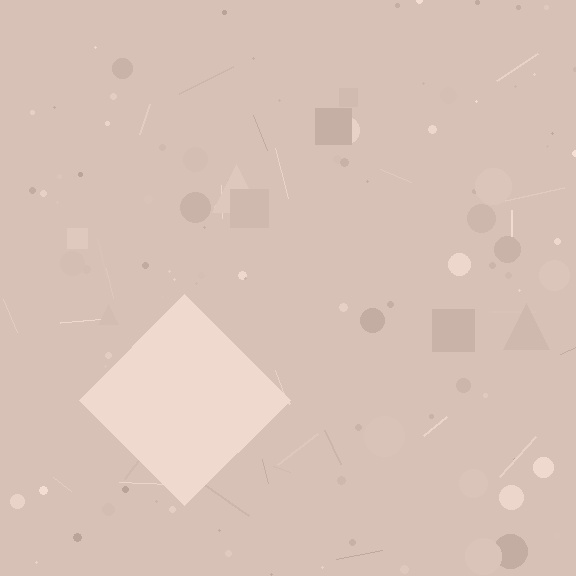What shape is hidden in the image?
A diamond is hidden in the image.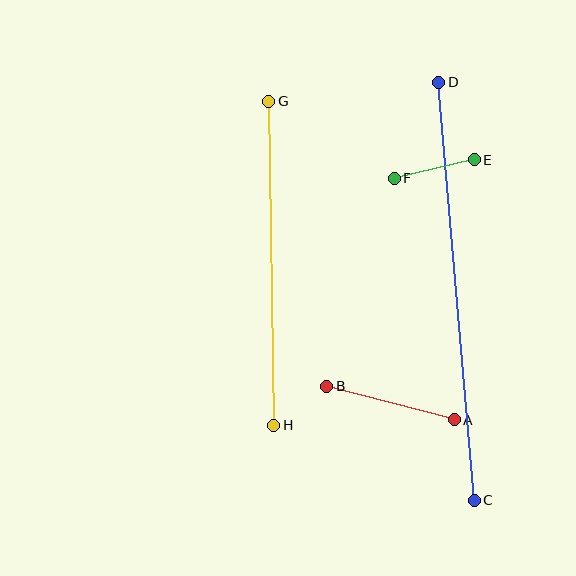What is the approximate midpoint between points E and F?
The midpoint is at approximately (434, 169) pixels.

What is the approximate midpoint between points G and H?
The midpoint is at approximately (271, 263) pixels.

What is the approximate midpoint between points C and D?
The midpoint is at approximately (457, 291) pixels.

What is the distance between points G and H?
The distance is approximately 324 pixels.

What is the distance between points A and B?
The distance is approximately 132 pixels.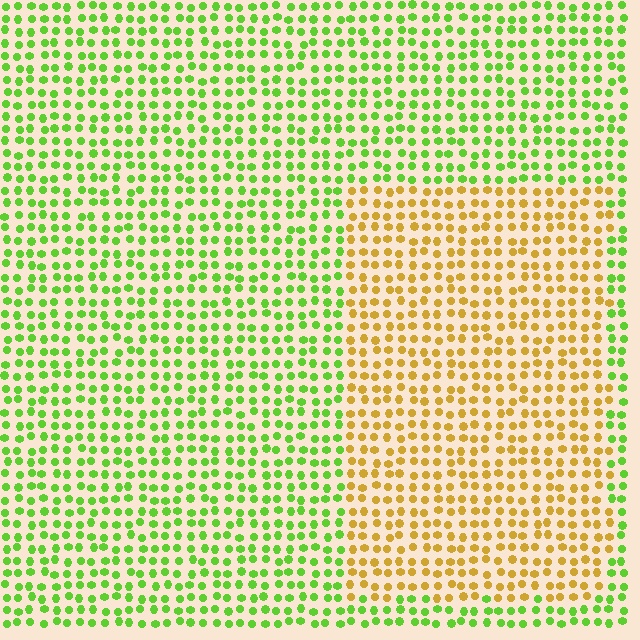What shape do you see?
I see a rectangle.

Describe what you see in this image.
The image is filled with small lime elements in a uniform arrangement. A rectangle-shaped region is visible where the elements are tinted to a slightly different hue, forming a subtle color boundary.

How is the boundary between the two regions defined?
The boundary is defined purely by a slight shift in hue (about 59 degrees). Spacing, size, and orientation are identical on both sides.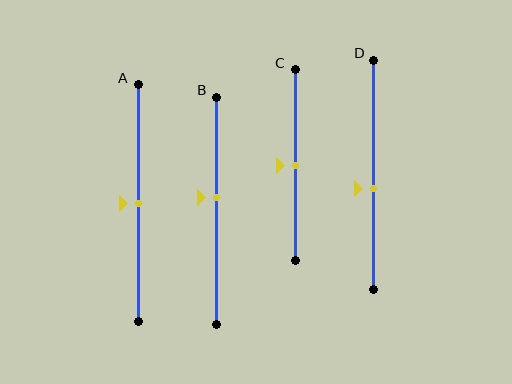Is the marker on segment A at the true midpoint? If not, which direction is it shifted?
Yes, the marker on segment A is at the true midpoint.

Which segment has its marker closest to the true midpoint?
Segment A has its marker closest to the true midpoint.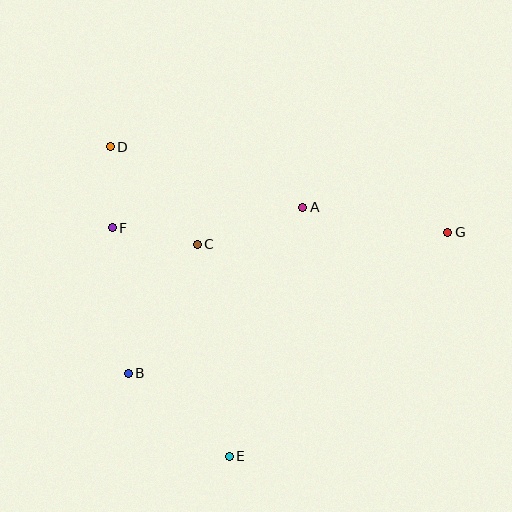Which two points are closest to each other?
Points D and F are closest to each other.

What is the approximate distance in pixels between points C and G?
The distance between C and G is approximately 251 pixels.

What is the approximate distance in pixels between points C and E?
The distance between C and E is approximately 214 pixels.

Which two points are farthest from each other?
Points B and G are farthest from each other.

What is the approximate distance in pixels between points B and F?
The distance between B and F is approximately 147 pixels.